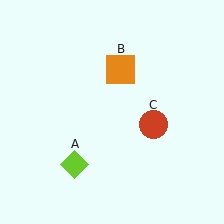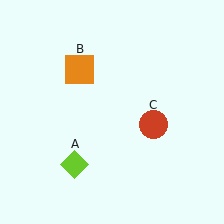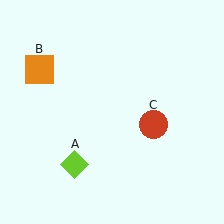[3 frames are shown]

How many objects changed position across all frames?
1 object changed position: orange square (object B).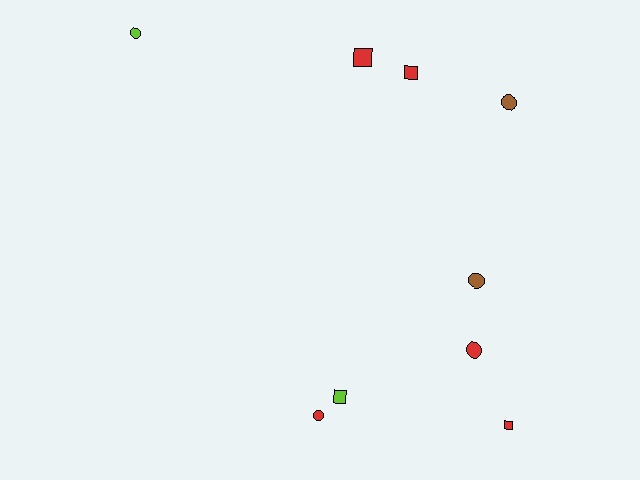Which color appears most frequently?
Red, with 5 objects.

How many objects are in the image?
There are 9 objects.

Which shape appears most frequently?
Circle, with 5 objects.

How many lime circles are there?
There is 1 lime circle.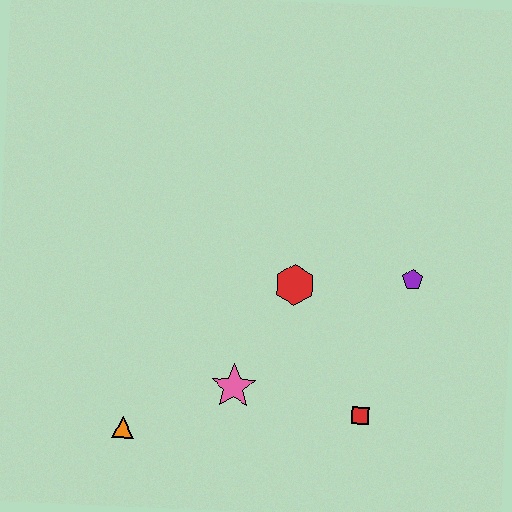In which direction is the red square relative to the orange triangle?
The red square is to the right of the orange triangle.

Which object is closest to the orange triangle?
The pink star is closest to the orange triangle.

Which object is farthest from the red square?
The orange triangle is farthest from the red square.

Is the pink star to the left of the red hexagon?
Yes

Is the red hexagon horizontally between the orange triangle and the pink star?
No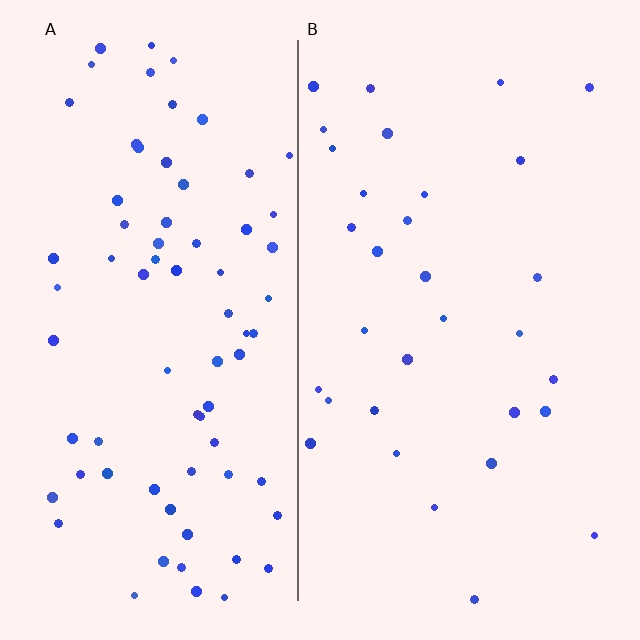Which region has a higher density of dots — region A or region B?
A (the left).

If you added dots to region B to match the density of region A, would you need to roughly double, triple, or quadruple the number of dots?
Approximately double.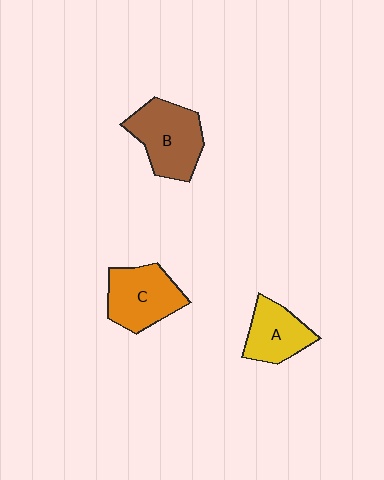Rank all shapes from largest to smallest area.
From largest to smallest: B (brown), C (orange), A (yellow).